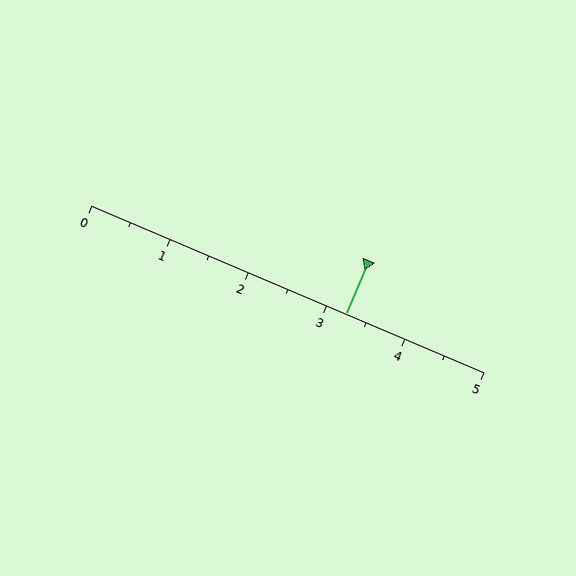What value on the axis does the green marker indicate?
The marker indicates approximately 3.2.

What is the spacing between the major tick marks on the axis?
The major ticks are spaced 1 apart.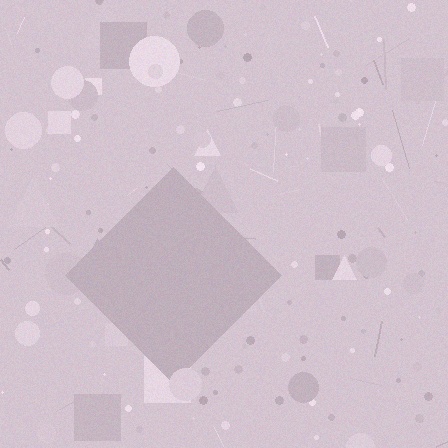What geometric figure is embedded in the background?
A diamond is embedded in the background.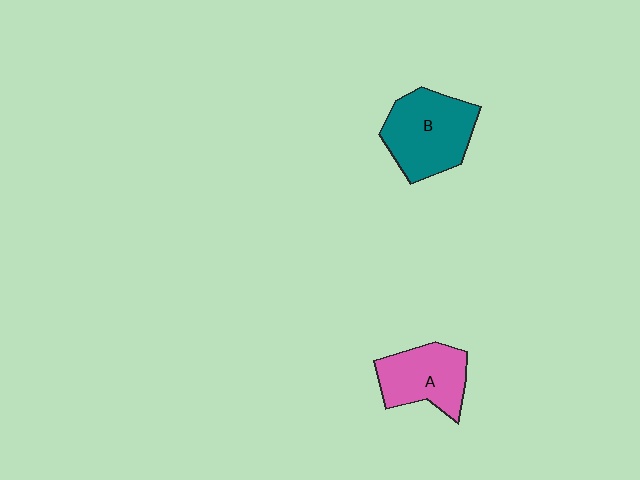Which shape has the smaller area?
Shape A (pink).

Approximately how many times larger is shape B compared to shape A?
Approximately 1.3 times.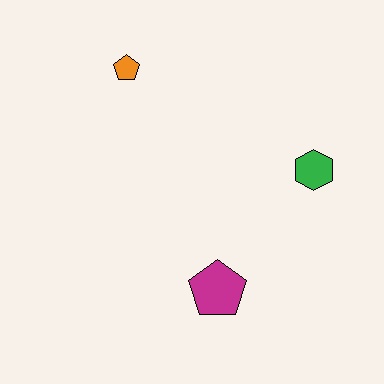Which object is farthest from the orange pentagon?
The magenta pentagon is farthest from the orange pentagon.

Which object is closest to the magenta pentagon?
The green hexagon is closest to the magenta pentagon.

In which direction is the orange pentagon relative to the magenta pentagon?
The orange pentagon is above the magenta pentagon.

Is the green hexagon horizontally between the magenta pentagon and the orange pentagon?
No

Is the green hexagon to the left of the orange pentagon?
No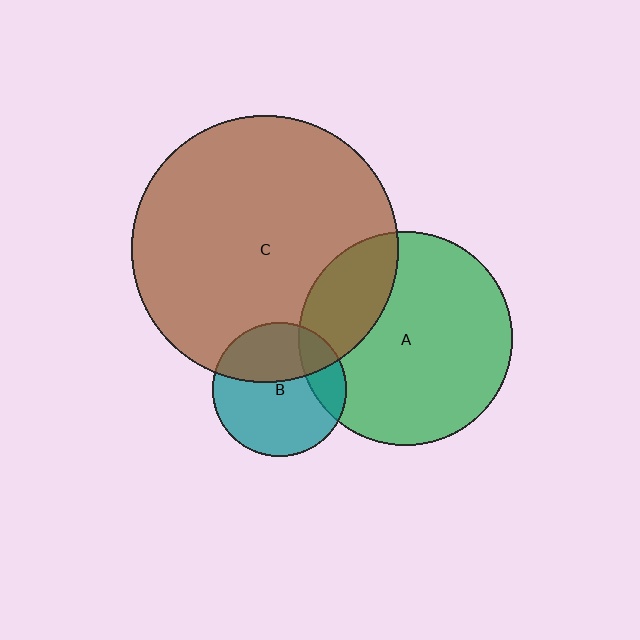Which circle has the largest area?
Circle C (brown).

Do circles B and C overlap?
Yes.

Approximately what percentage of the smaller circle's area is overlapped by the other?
Approximately 40%.